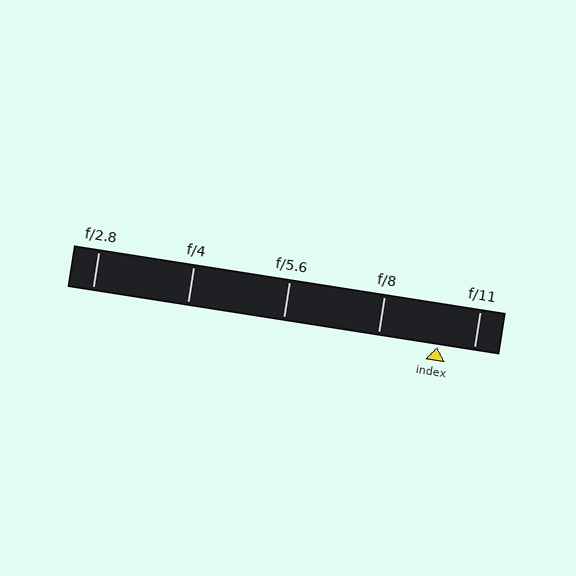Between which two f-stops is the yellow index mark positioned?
The index mark is between f/8 and f/11.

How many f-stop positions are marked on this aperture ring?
There are 5 f-stop positions marked.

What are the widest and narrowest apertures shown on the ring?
The widest aperture shown is f/2.8 and the narrowest is f/11.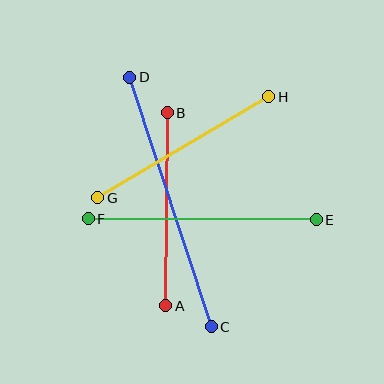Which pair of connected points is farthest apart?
Points C and D are farthest apart.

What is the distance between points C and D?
The distance is approximately 262 pixels.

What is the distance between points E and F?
The distance is approximately 228 pixels.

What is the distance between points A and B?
The distance is approximately 193 pixels.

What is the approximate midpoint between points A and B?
The midpoint is at approximately (166, 209) pixels.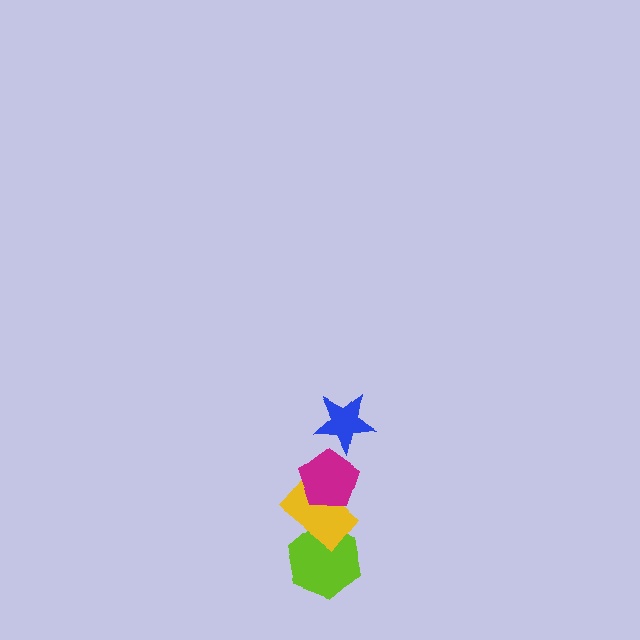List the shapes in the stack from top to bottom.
From top to bottom: the blue star, the magenta pentagon, the yellow rectangle, the lime hexagon.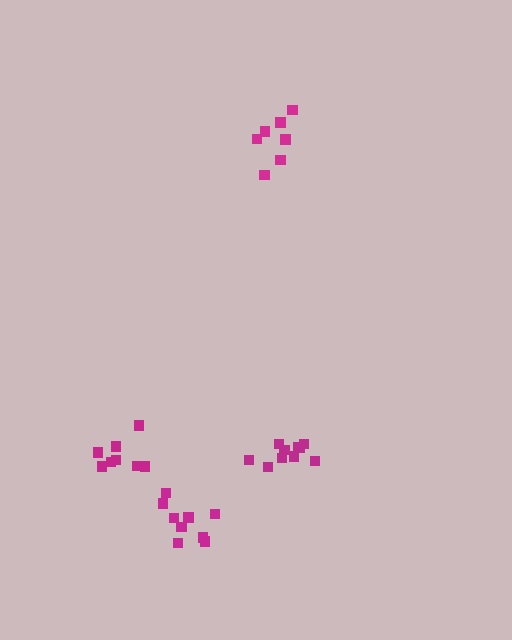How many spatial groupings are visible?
There are 4 spatial groupings.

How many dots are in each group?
Group 1: 8 dots, Group 2: 7 dots, Group 3: 9 dots, Group 4: 10 dots (34 total).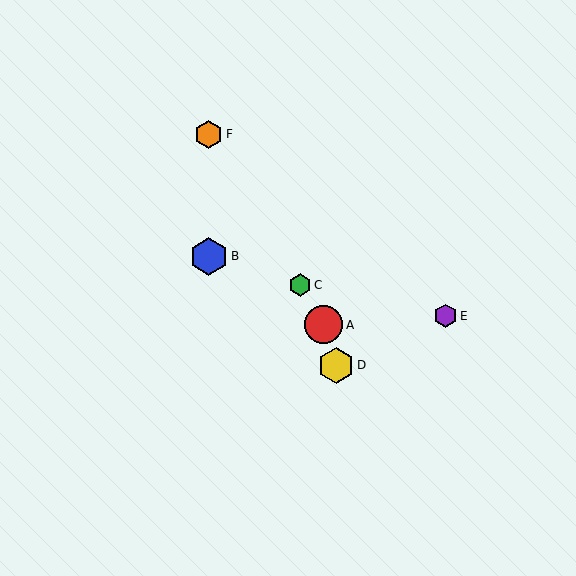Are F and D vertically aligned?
No, F is at x≈209 and D is at x≈336.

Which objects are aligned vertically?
Objects B, F are aligned vertically.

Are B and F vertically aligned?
Yes, both are at x≈209.